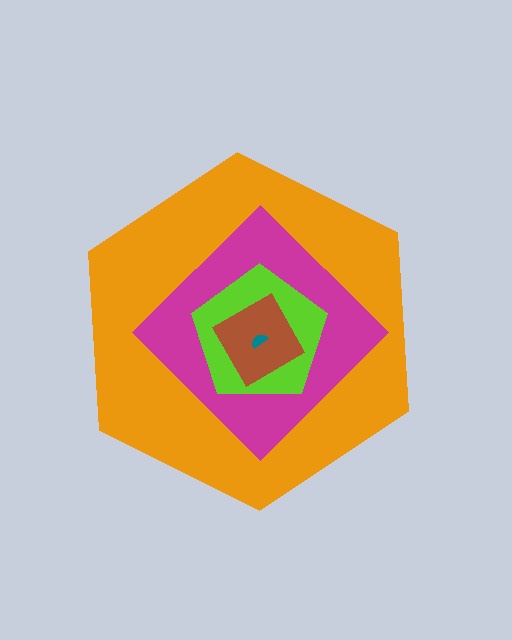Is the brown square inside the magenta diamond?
Yes.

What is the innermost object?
The teal semicircle.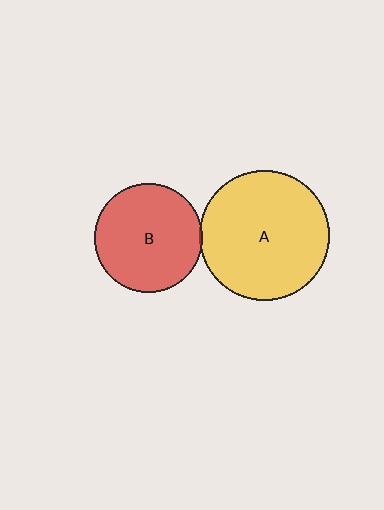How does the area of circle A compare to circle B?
Approximately 1.4 times.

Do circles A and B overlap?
Yes.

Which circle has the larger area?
Circle A (yellow).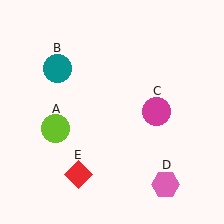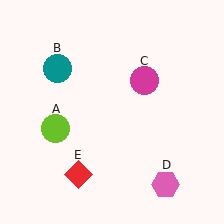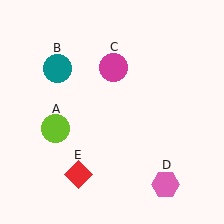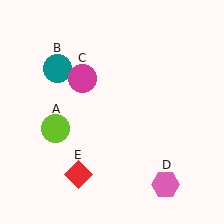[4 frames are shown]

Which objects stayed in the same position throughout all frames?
Lime circle (object A) and teal circle (object B) and pink hexagon (object D) and red diamond (object E) remained stationary.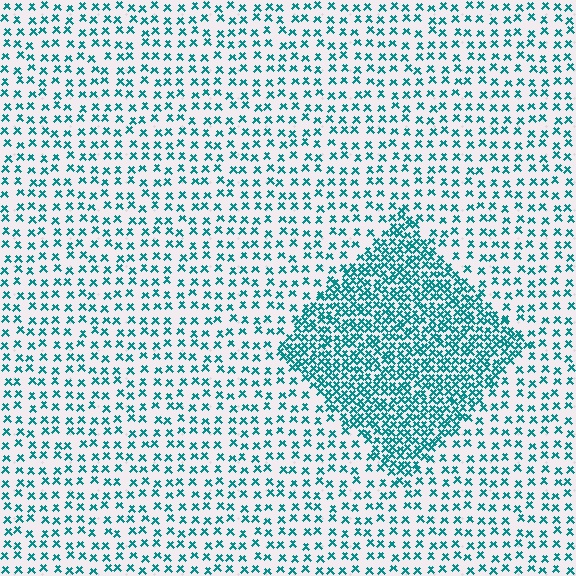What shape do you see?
I see a diamond.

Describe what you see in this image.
The image contains small teal elements arranged at two different densities. A diamond-shaped region is visible where the elements are more densely packed than the surrounding area.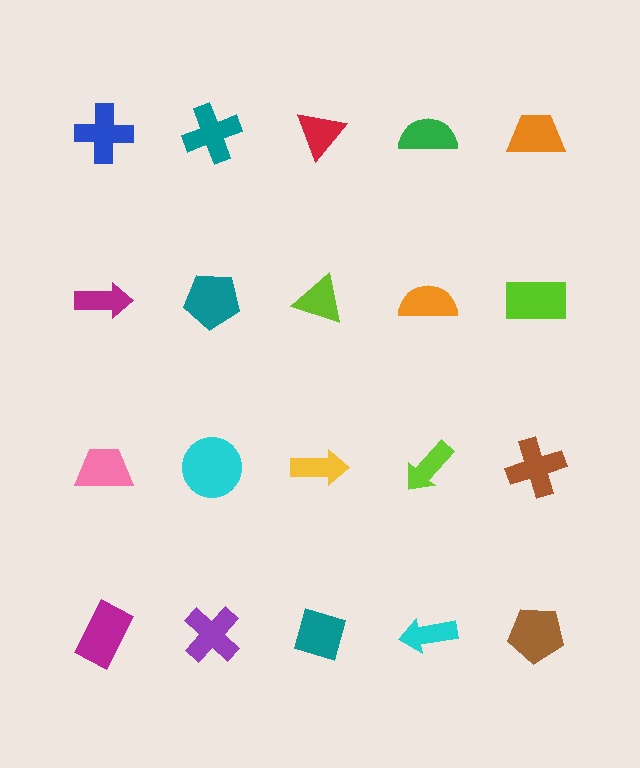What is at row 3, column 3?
A yellow arrow.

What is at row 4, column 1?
A magenta rectangle.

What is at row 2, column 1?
A magenta arrow.